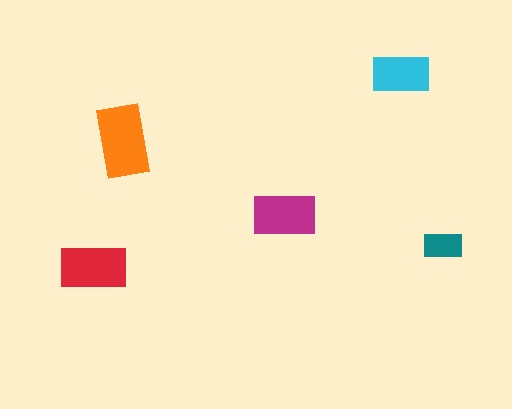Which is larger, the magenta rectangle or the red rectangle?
The red one.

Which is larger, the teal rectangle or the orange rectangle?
The orange one.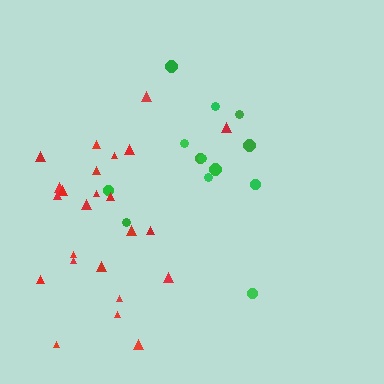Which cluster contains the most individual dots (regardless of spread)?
Red (24).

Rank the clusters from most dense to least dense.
red, green.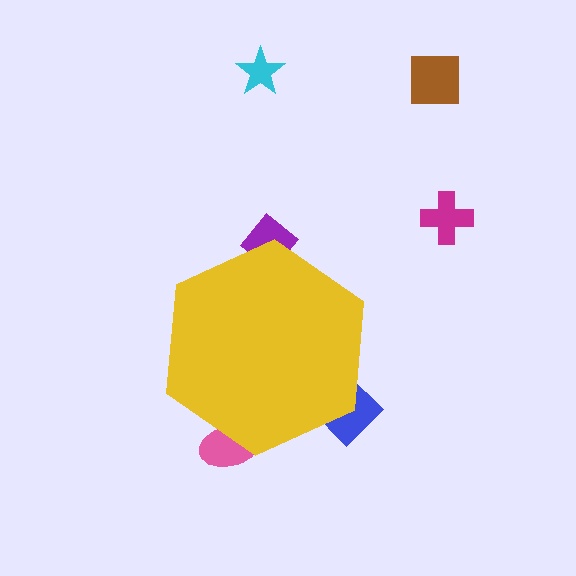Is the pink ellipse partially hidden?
Yes, the pink ellipse is partially hidden behind the yellow hexagon.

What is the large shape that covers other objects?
A yellow hexagon.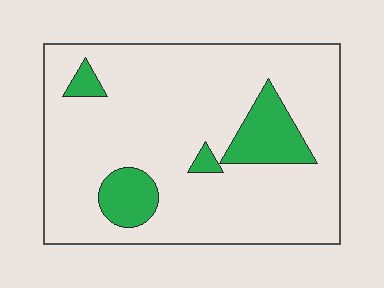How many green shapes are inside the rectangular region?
4.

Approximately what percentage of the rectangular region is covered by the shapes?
Approximately 15%.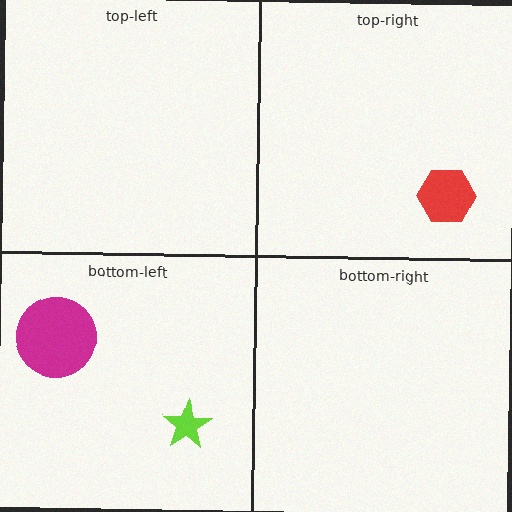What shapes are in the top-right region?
The red hexagon.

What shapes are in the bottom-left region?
The magenta circle, the lime star.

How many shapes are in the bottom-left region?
2.